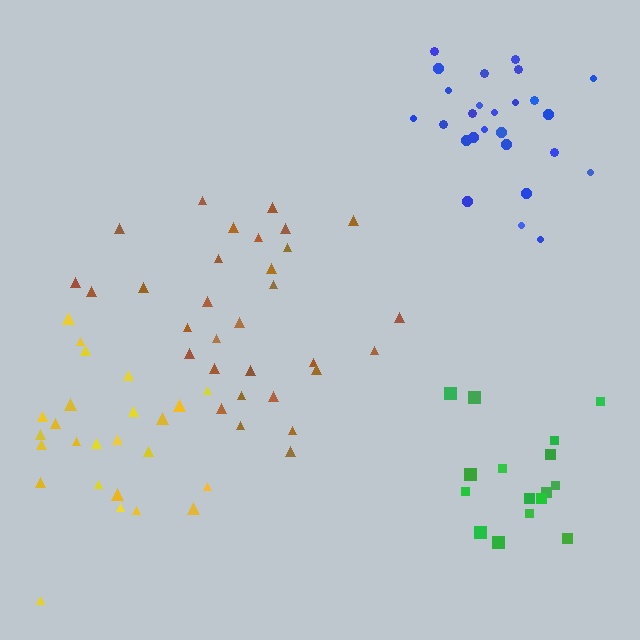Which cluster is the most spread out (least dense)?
Green.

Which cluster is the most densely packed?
Blue.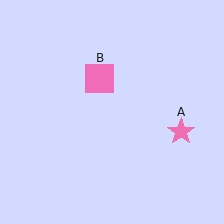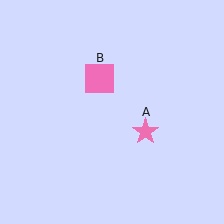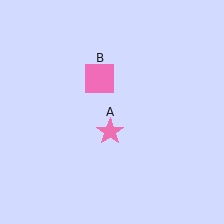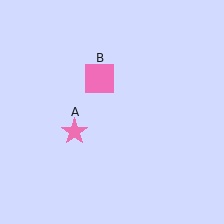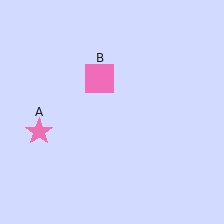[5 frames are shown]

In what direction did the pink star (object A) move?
The pink star (object A) moved left.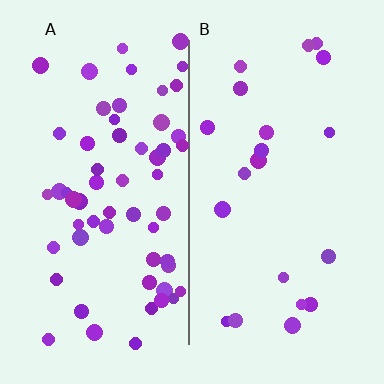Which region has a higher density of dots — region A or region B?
A (the left).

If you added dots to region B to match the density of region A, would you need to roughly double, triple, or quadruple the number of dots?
Approximately triple.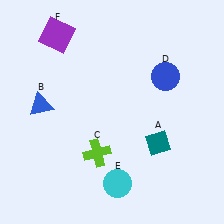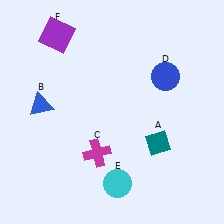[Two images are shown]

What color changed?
The cross (C) changed from lime in Image 1 to magenta in Image 2.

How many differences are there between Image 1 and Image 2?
There is 1 difference between the two images.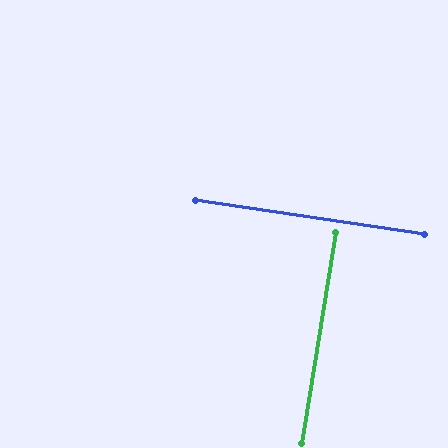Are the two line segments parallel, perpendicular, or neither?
Perpendicular — they meet at approximately 90°.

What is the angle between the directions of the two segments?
Approximately 90 degrees.